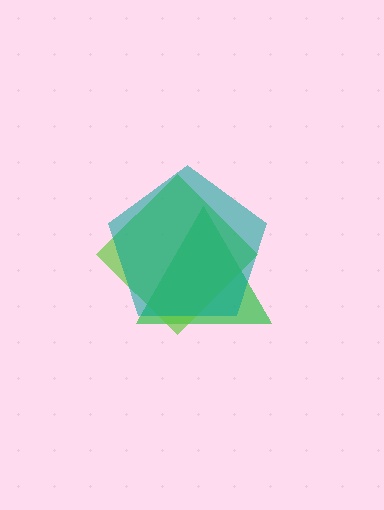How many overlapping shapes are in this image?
There are 3 overlapping shapes in the image.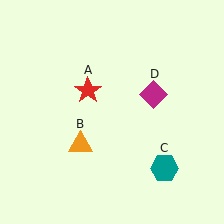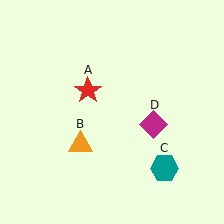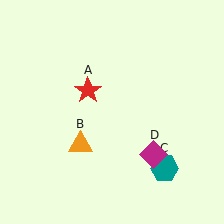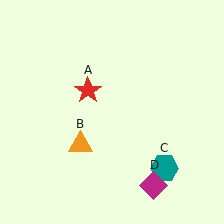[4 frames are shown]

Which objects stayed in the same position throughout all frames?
Red star (object A) and orange triangle (object B) and teal hexagon (object C) remained stationary.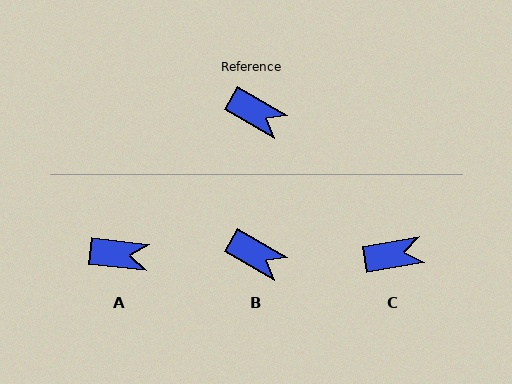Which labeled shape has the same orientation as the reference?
B.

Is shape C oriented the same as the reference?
No, it is off by about 40 degrees.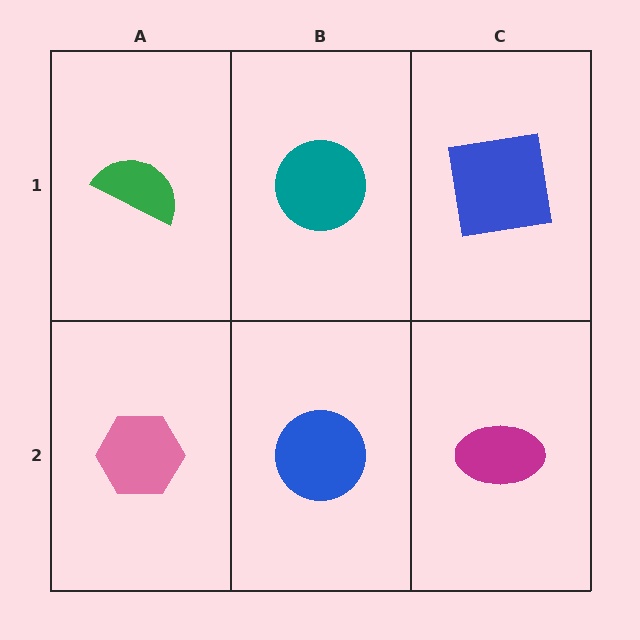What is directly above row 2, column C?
A blue square.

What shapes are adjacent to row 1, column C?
A magenta ellipse (row 2, column C), a teal circle (row 1, column B).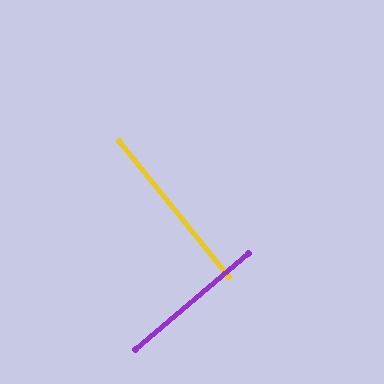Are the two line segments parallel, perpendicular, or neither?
Perpendicular — they meet at approximately 88°.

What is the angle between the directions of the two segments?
Approximately 88 degrees.